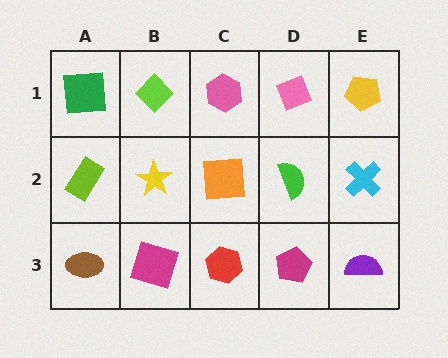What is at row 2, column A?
A lime rectangle.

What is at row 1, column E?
A yellow pentagon.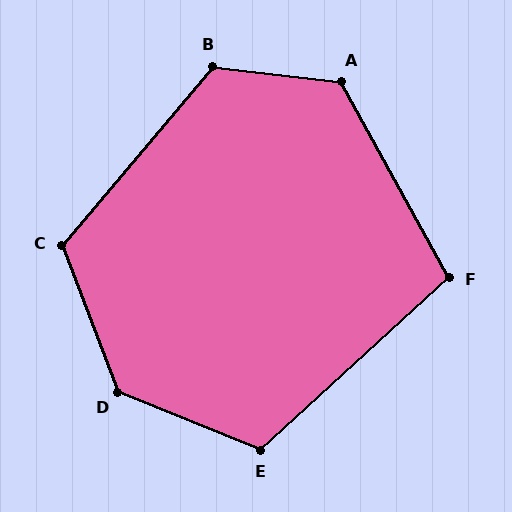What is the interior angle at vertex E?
Approximately 116 degrees (obtuse).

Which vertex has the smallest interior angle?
F, at approximately 104 degrees.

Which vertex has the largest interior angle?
D, at approximately 133 degrees.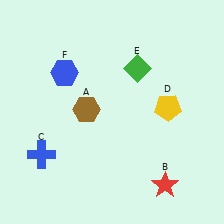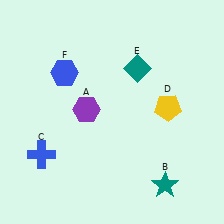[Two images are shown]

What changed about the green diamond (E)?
In Image 1, E is green. In Image 2, it changed to teal.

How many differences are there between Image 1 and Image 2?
There are 3 differences between the two images.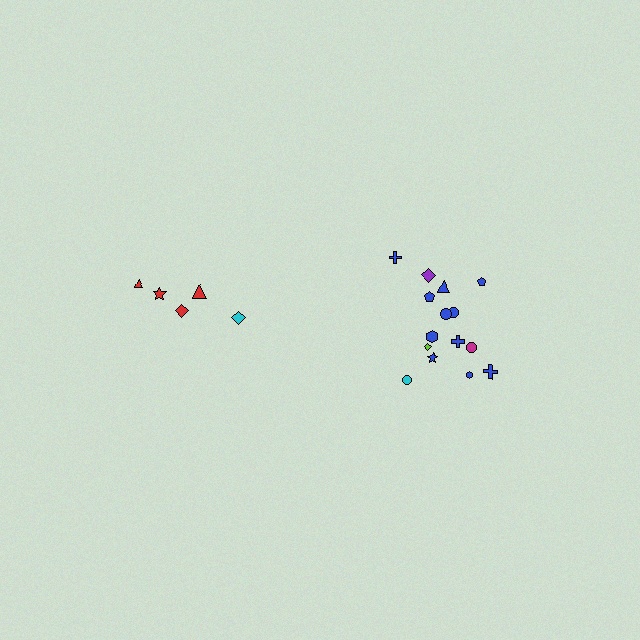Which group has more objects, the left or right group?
The right group.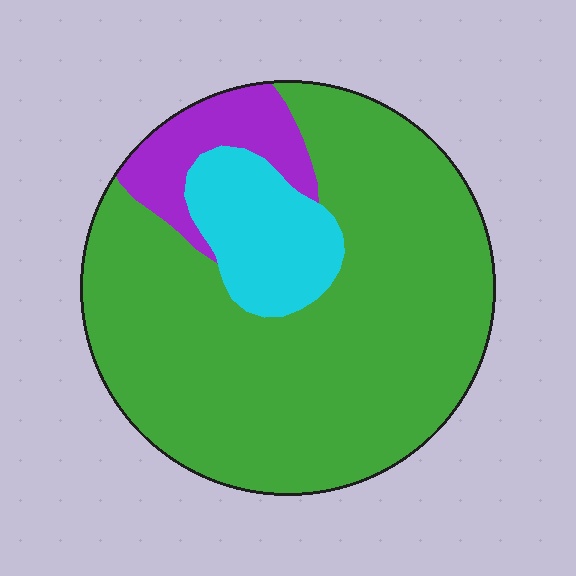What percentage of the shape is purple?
Purple takes up about one tenth (1/10) of the shape.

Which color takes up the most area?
Green, at roughly 75%.